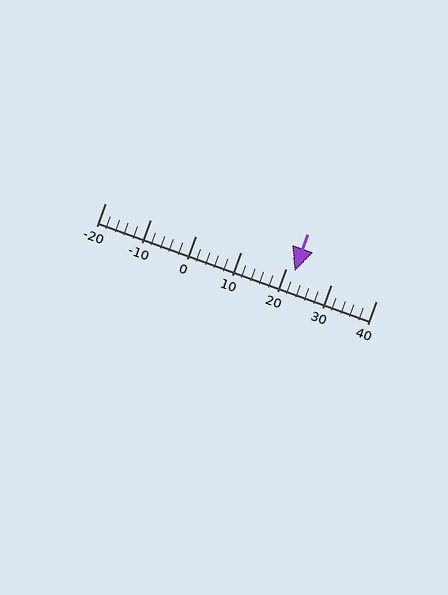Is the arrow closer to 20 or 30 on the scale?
The arrow is closer to 20.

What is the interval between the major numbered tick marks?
The major tick marks are spaced 10 units apart.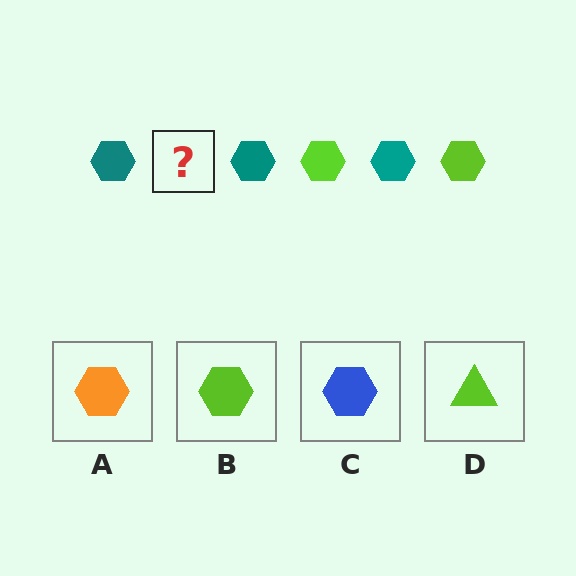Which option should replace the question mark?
Option B.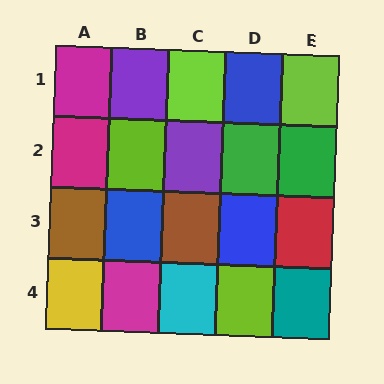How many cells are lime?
4 cells are lime.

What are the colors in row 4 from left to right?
Yellow, magenta, cyan, lime, teal.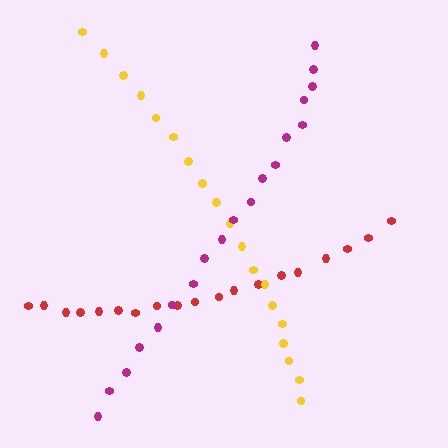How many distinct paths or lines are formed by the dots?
There are 3 distinct paths.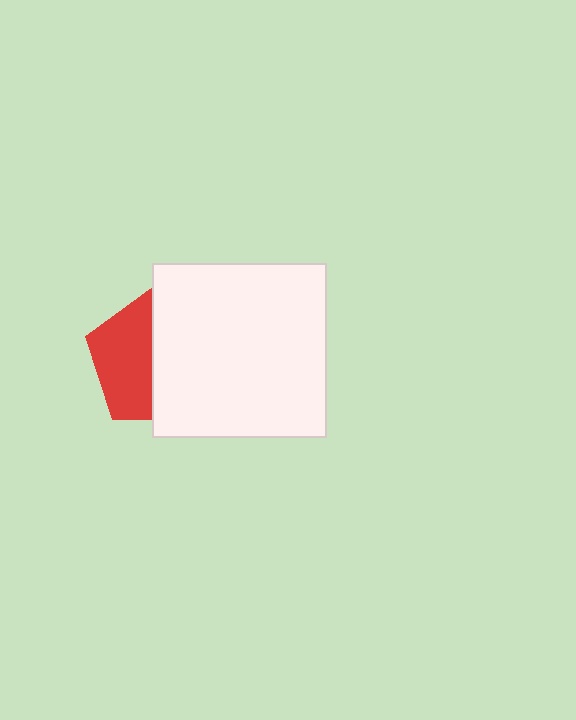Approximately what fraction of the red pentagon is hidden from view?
Roughly 55% of the red pentagon is hidden behind the white square.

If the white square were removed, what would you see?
You would see the complete red pentagon.